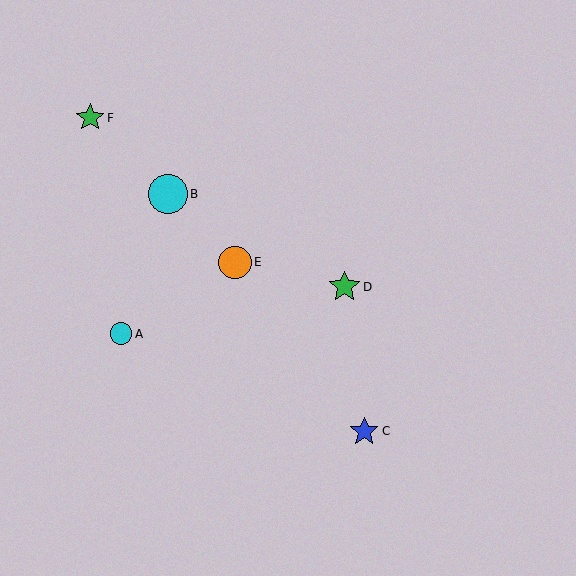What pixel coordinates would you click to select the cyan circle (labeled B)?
Click at (168, 194) to select the cyan circle B.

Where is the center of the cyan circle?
The center of the cyan circle is at (121, 334).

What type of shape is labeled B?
Shape B is a cyan circle.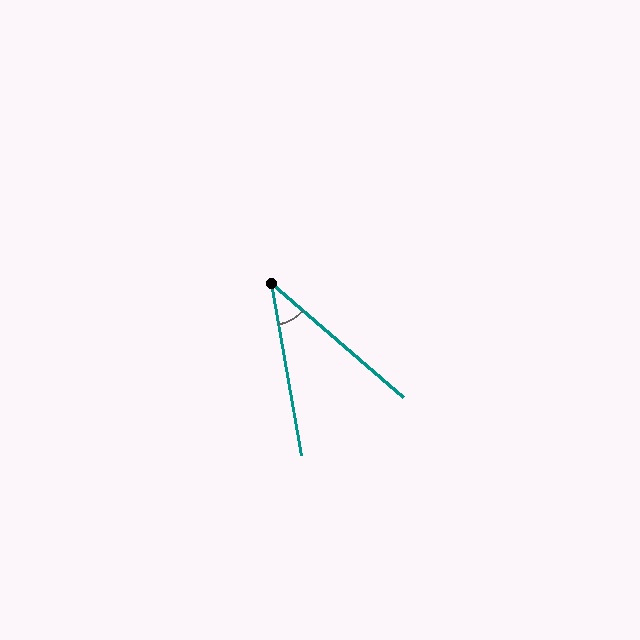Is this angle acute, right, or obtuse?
It is acute.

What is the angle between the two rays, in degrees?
Approximately 39 degrees.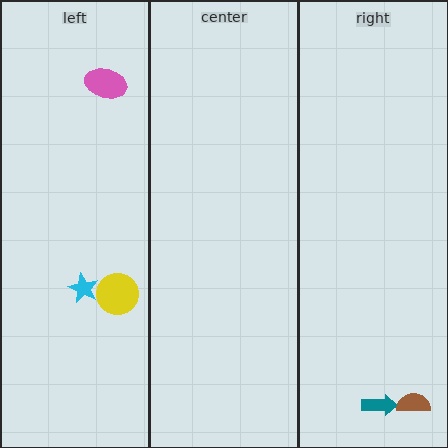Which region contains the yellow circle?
The left region.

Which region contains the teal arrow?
The right region.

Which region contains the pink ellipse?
The left region.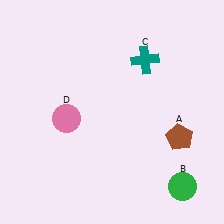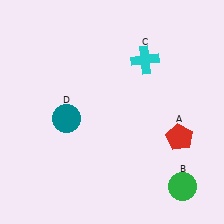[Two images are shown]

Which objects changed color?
A changed from brown to red. C changed from teal to cyan. D changed from pink to teal.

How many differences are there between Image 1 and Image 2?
There are 3 differences between the two images.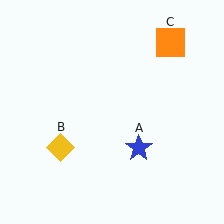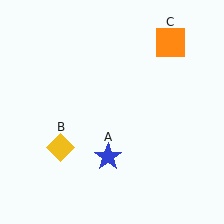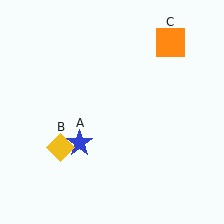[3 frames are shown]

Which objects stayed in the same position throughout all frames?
Yellow diamond (object B) and orange square (object C) remained stationary.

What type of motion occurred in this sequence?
The blue star (object A) rotated clockwise around the center of the scene.